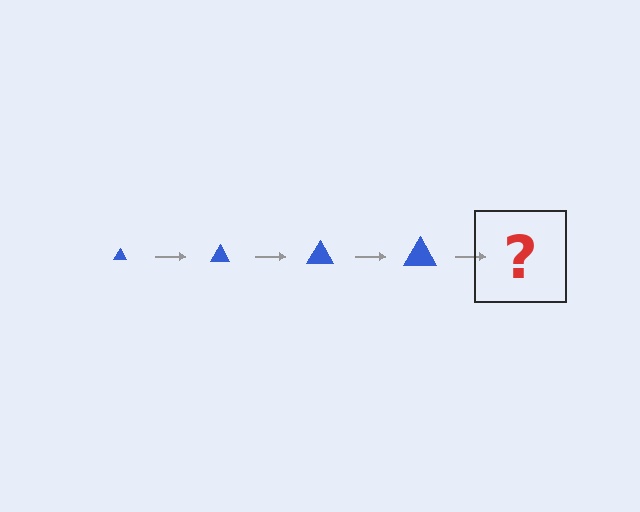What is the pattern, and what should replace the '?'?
The pattern is that the triangle gets progressively larger each step. The '?' should be a blue triangle, larger than the previous one.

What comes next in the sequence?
The next element should be a blue triangle, larger than the previous one.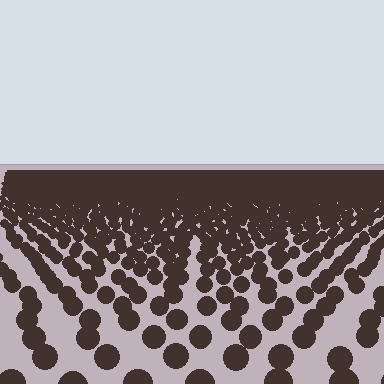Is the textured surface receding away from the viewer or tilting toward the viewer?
The surface is receding away from the viewer. Texture elements get smaller and denser toward the top.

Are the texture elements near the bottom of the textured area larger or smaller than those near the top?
Larger. Near the bottom, elements are closer to the viewer and appear at a bigger on-screen size.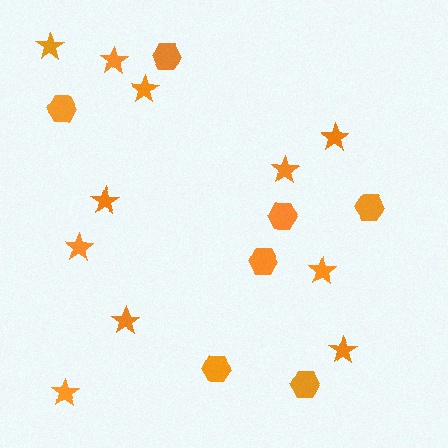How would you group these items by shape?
There are 2 groups: one group of stars (11) and one group of hexagons (7).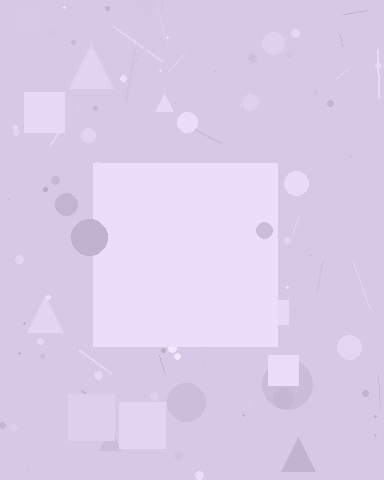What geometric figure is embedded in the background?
A square is embedded in the background.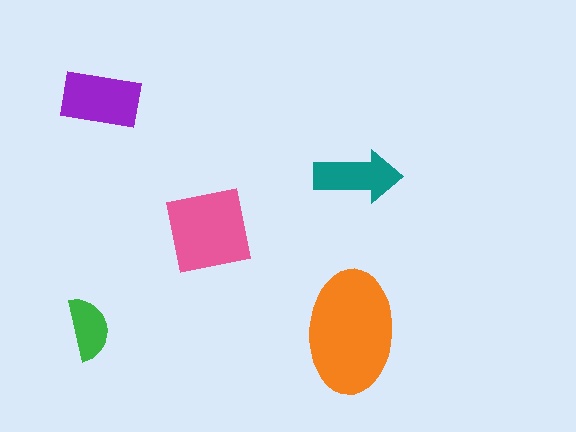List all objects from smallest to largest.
The green semicircle, the teal arrow, the purple rectangle, the pink square, the orange ellipse.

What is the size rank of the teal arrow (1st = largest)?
4th.